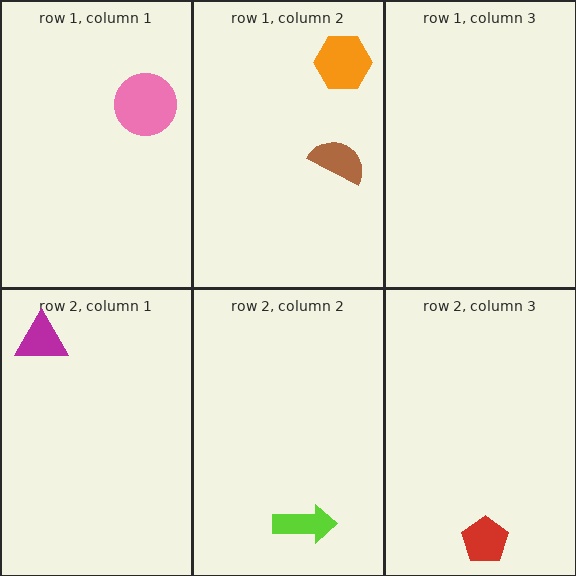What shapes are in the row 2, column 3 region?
The red pentagon.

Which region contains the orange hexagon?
The row 1, column 2 region.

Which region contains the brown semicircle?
The row 1, column 2 region.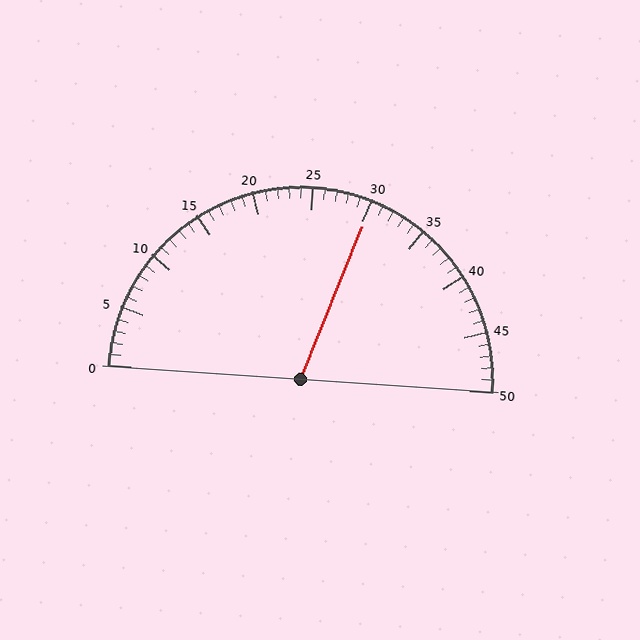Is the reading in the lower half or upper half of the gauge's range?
The reading is in the upper half of the range (0 to 50).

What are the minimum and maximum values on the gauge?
The gauge ranges from 0 to 50.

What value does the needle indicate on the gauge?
The needle indicates approximately 30.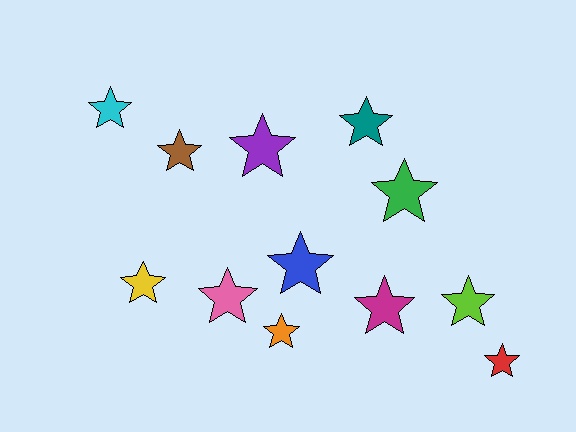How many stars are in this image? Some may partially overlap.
There are 12 stars.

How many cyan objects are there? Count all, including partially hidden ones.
There is 1 cyan object.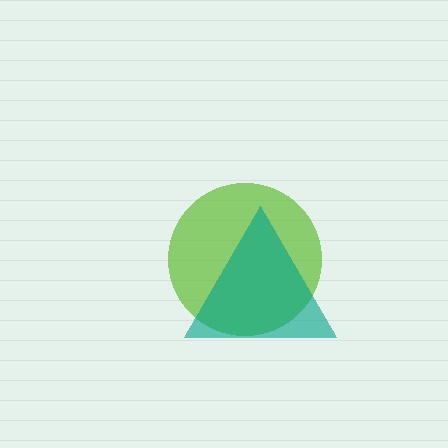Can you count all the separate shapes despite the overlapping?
Yes, there are 2 separate shapes.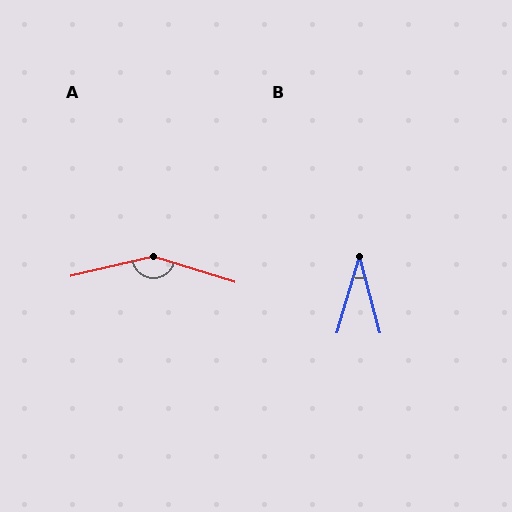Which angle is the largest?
A, at approximately 149 degrees.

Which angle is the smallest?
B, at approximately 32 degrees.